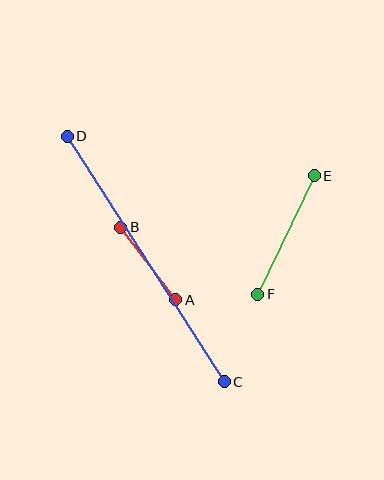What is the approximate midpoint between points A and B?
The midpoint is at approximately (148, 263) pixels.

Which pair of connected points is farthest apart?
Points C and D are farthest apart.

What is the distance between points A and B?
The distance is approximately 91 pixels.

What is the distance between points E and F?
The distance is approximately 131 pixels.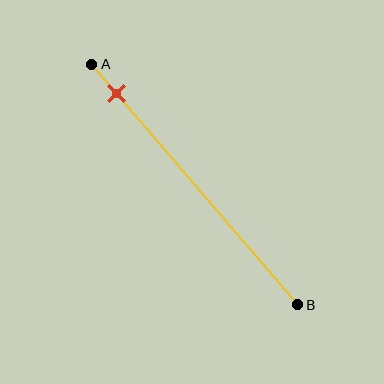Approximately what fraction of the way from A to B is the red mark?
The red mark is approximately 10% of the way from A to B.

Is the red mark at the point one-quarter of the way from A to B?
No, the mark is at about 10% from A, not at the 25% one-quarter point.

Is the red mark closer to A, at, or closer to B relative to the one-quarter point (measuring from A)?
The red mark is closer to point A than the one-quarter point of segment AB.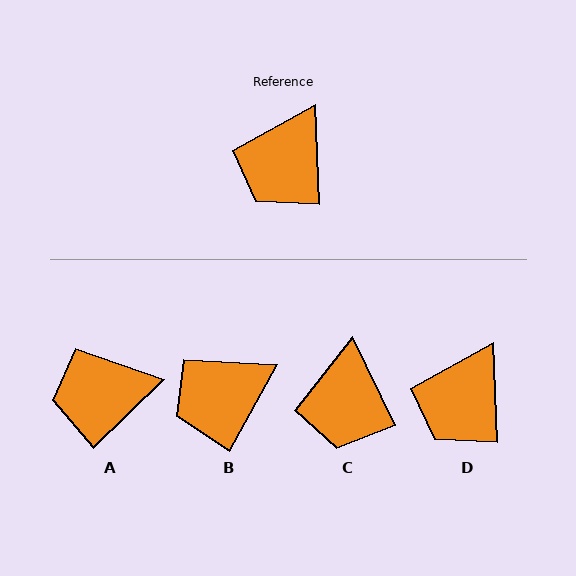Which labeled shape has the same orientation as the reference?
D.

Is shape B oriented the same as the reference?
No, it is off by about 31 degrees.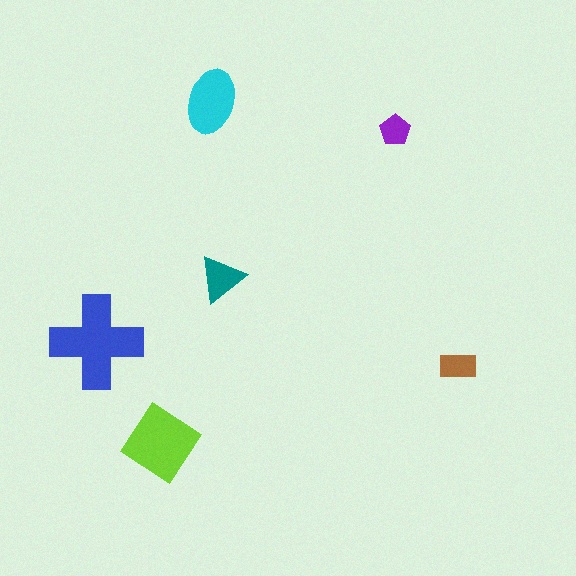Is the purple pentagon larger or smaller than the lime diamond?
Smaller.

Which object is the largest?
The blue cross.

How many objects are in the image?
There are 6 objects in the image.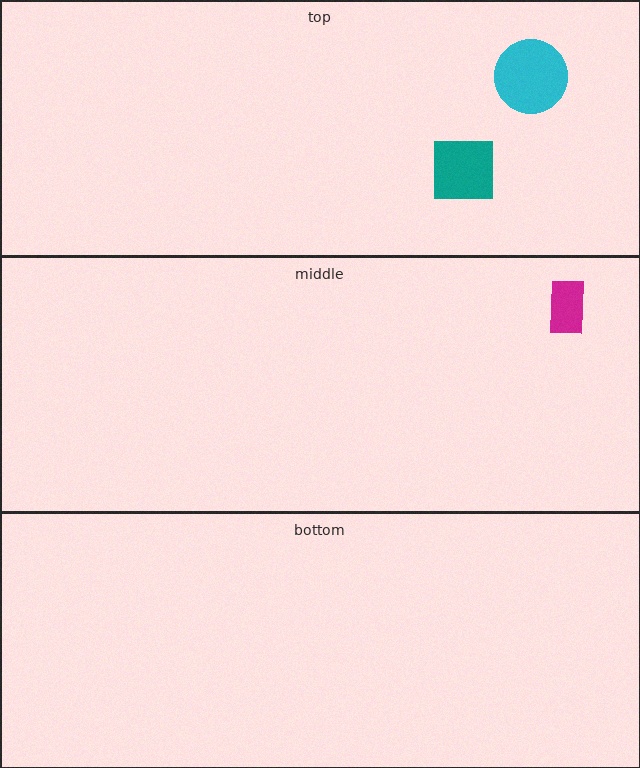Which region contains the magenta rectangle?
The middle region.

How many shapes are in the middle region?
1.